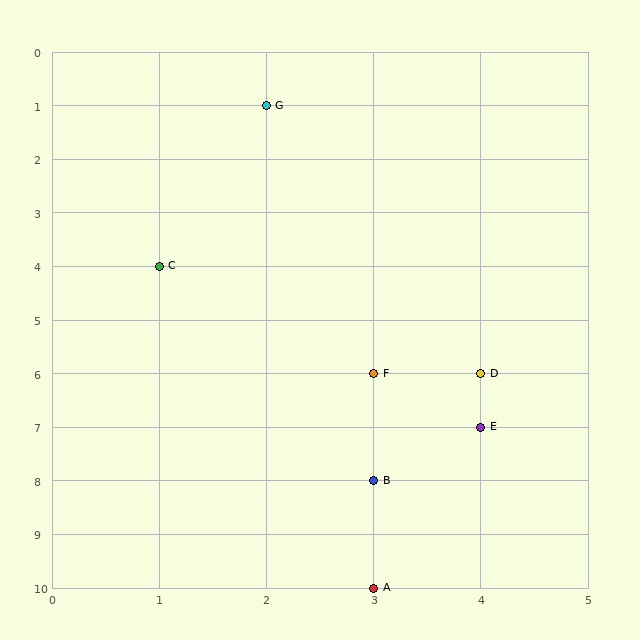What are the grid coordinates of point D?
Point D is at grid coordinates (4, 6).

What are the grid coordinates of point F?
Point F is at grid coordinates (3, 6).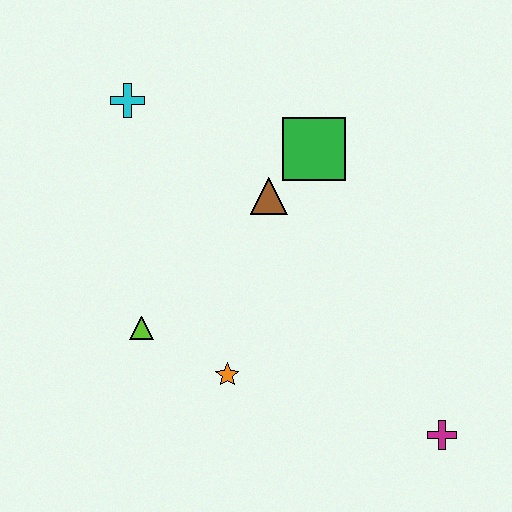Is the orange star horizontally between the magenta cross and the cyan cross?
Yes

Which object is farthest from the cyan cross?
The magenta cross is farthest from the cyan cross.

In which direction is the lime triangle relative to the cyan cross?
The lime triangle is below the cyan cross.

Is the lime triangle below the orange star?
No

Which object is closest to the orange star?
The lime triangle is closest to the orange star.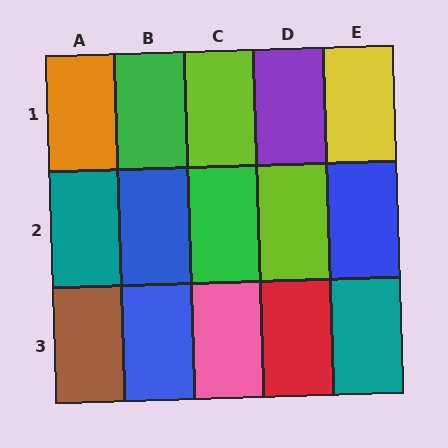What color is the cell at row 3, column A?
Brown.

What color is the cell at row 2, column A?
Teal.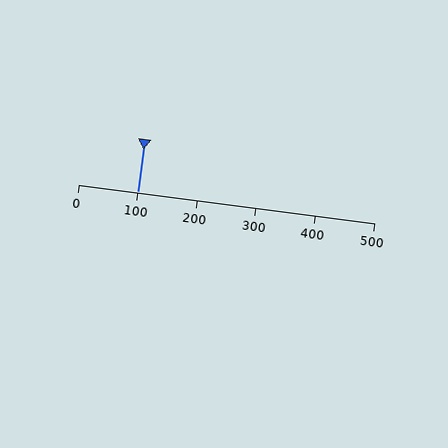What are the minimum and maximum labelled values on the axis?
The axis runs from 0 to 500.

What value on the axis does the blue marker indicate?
The marker indicates approximately 100.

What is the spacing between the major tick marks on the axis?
The major ticks are spaced 100 apart.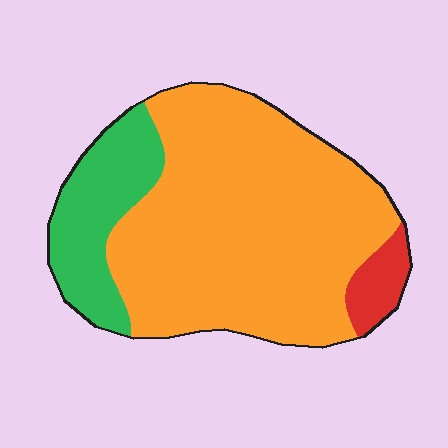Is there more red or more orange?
Orange.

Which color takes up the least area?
Red, at roughly 5%.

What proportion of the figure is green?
Green takes up about one fifth (1/5) of the figure.